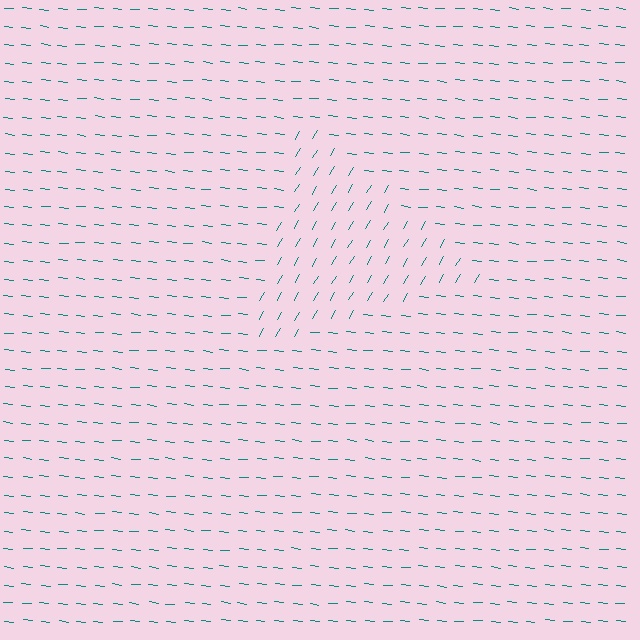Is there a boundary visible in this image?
Yes, there is a texture boundary formed by a change in line orientation.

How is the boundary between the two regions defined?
The boundary is defined purely by a change in line orientation (approximately 66 degrees difference). All lines are the same color and thickness.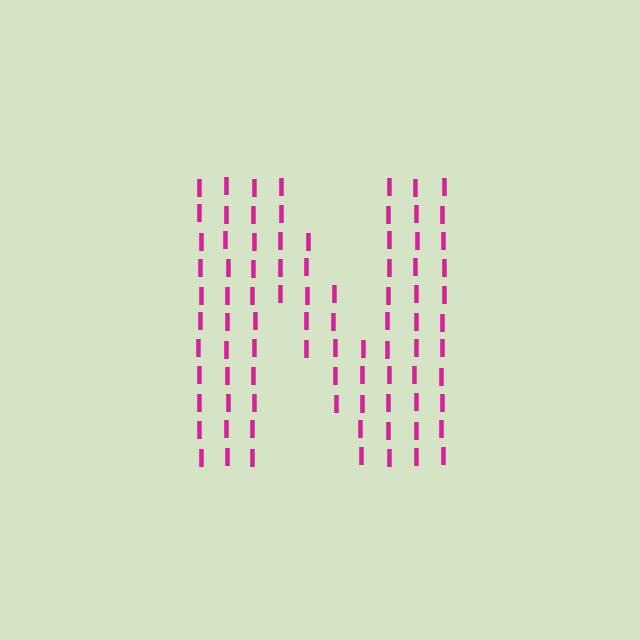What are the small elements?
The small elements are letter I's.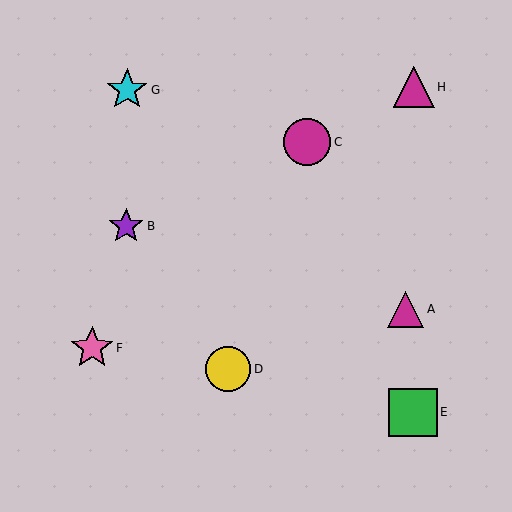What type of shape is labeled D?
Shape D is a yellow circle.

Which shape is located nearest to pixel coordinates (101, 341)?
The pink star (labeled F) at (92, 348) is nearest to that location.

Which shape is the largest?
The green square (labeled E) is the largest.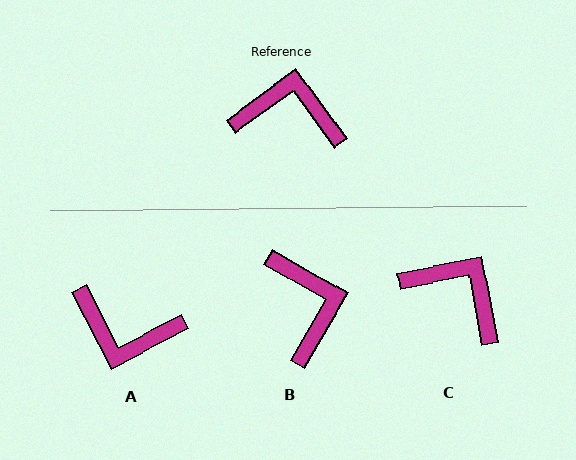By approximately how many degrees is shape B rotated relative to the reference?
Approximately 66 degrees clockwise.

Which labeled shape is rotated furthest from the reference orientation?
A, about 171 degrees away.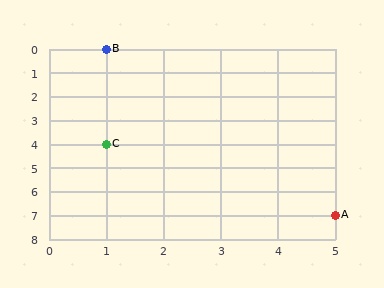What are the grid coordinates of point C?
Point C is at grid coordinates (1, 4).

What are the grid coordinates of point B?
Point B is at grid coordinates (1, 0).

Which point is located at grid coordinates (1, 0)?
Point B is at (1, 0).